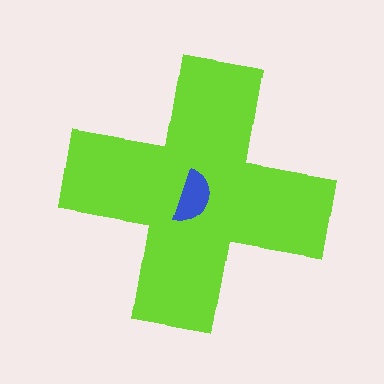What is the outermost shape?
The lime cross.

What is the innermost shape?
The blue semicircle.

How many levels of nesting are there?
2.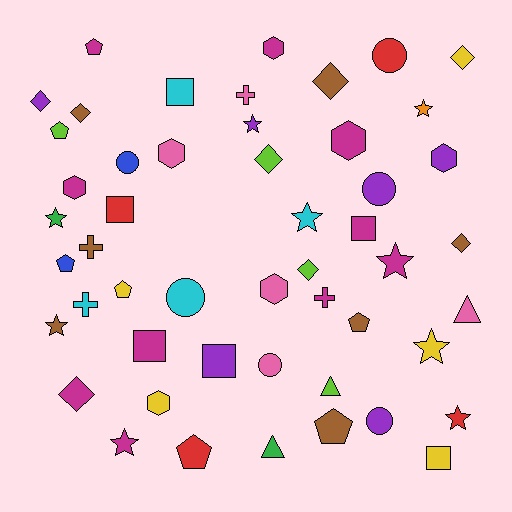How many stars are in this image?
There are 9 stars.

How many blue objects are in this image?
There are 2 blue objects.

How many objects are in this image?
There are 50 objects.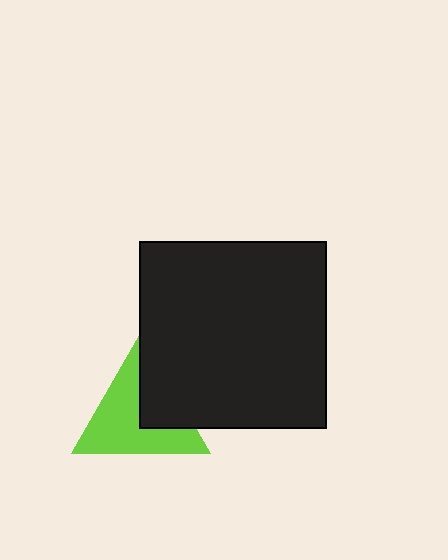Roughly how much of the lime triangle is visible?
Most of it is visible (roughly 67%).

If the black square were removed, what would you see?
You would see the complete lime triangle.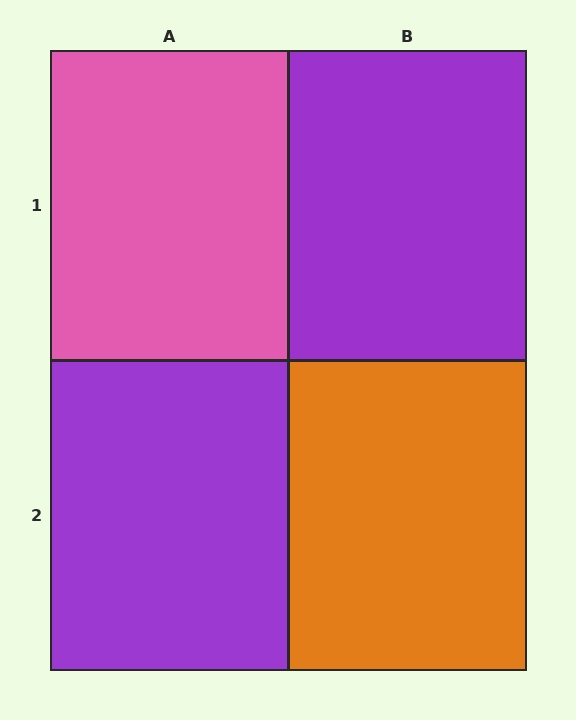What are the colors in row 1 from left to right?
Pink, purple.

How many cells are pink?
1 cell is pink.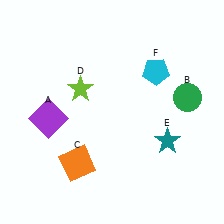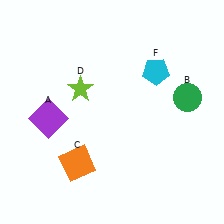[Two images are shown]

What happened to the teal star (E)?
The teal star (E) was removed in Image 2. It was in the bottom-right area of Image 1.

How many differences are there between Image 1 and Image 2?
There is 1 difference between the two images.